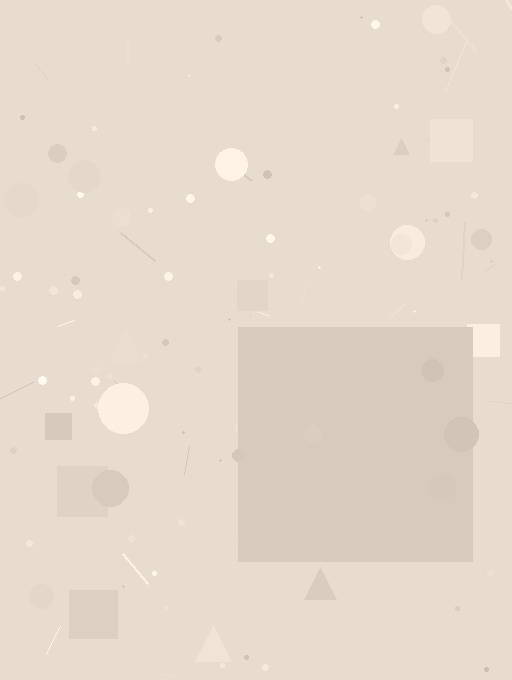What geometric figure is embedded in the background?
A square is embedded in the background.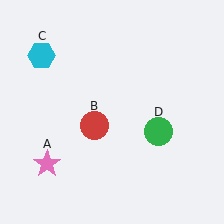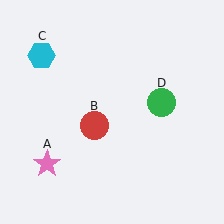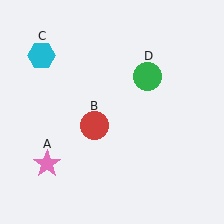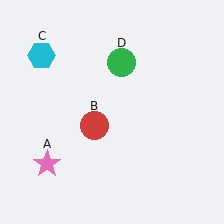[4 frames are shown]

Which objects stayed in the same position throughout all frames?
Pink star (object A) and red circle (object B) and cyan hexagon (object C) remained stationary.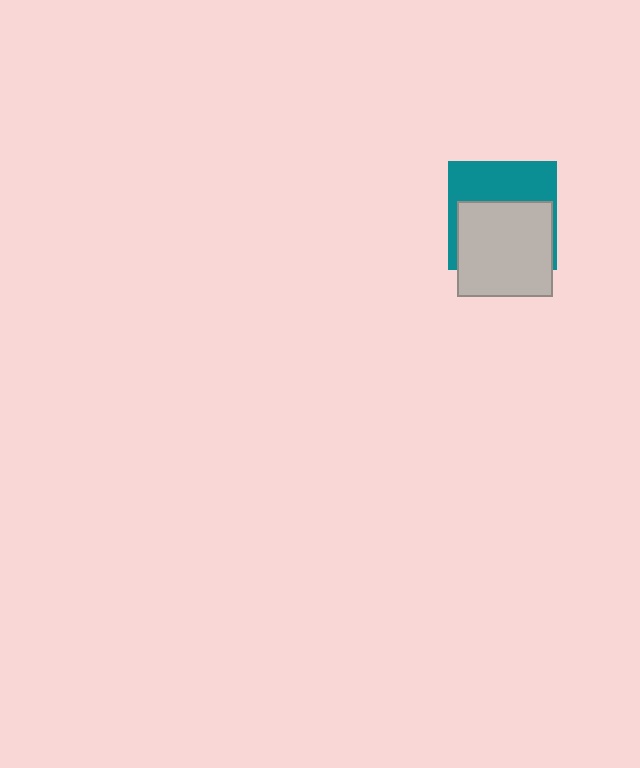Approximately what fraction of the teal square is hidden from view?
Roughly 55% of the teal square is hidden behind the light gray square.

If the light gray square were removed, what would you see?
You would see the complete teal square.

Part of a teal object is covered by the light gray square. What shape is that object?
It is a square.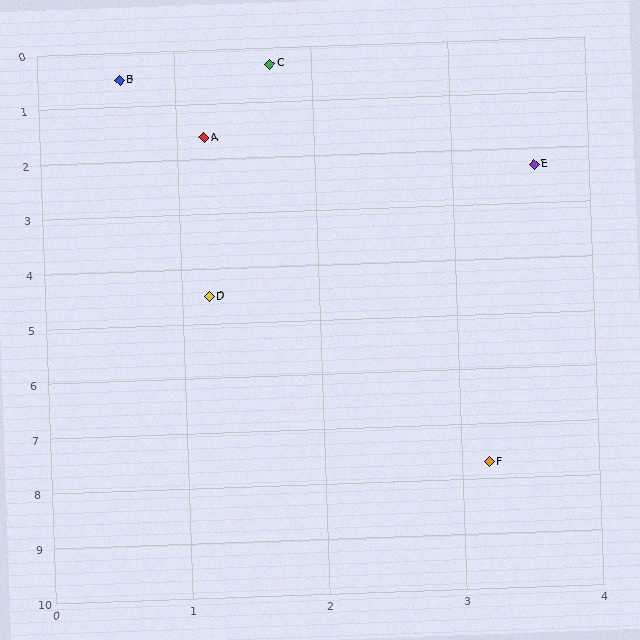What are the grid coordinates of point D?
Point D is at approximately (1.2, 4.5).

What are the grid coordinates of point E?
Point E is at approximately (3.6, 2.3).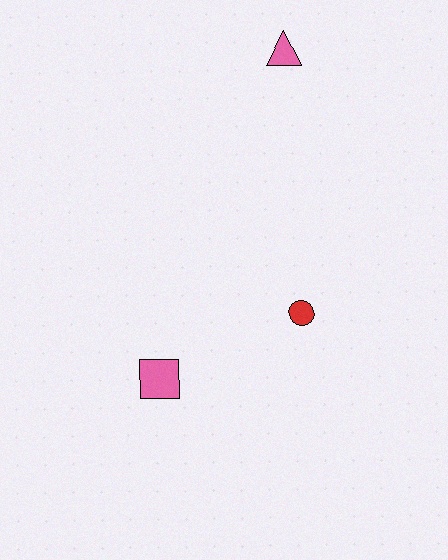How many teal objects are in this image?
There are no teal objects.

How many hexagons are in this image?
There are no hexagons.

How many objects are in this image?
There are 3 objects.